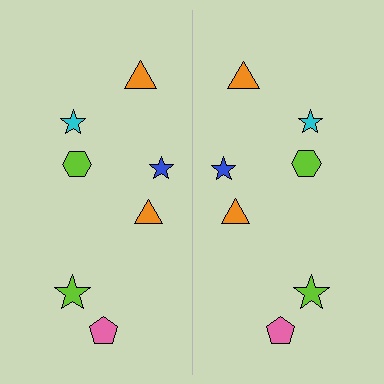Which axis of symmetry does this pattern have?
The pattern has a vertical axis of symmetry running through the center of the image.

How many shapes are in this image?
There are 14 shapes in this image.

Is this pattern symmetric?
Yes, this pattern has bilateral (reflection) symmetry.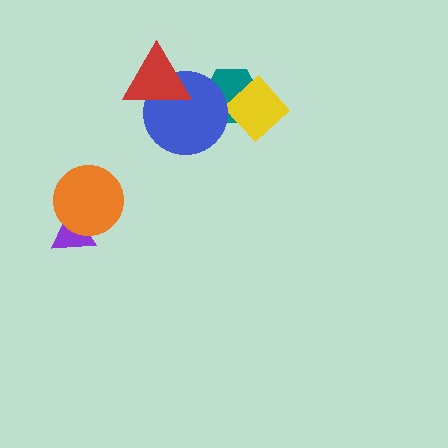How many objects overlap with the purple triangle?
1 object overlaps with the purple triangle.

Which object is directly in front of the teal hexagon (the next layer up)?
The yellow diamond is directly in front of the teal hexagon.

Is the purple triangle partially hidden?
Yes, it is partially covered by another shape.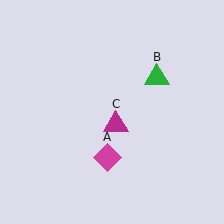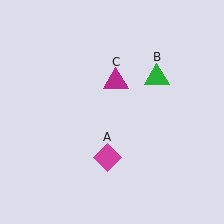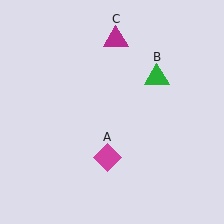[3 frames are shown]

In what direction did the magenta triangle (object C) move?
The magenta triangle (object C) moved up.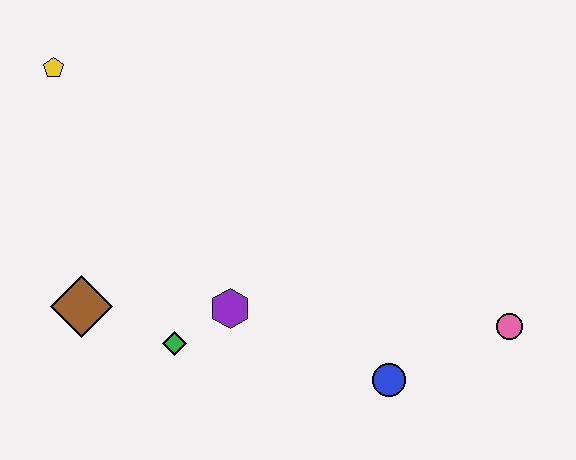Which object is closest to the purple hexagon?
The green diamond is closest to the purple hexagon.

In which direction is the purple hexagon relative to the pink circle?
The purple hexagon is to the left of the pink circle.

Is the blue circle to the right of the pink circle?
No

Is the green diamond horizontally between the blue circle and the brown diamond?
Yes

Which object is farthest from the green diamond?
The pink circle is farthest from the green diamond.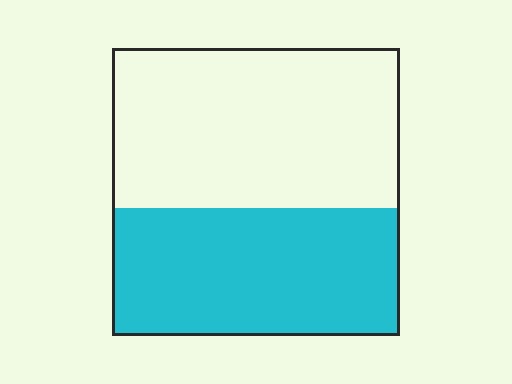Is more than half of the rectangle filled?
No.